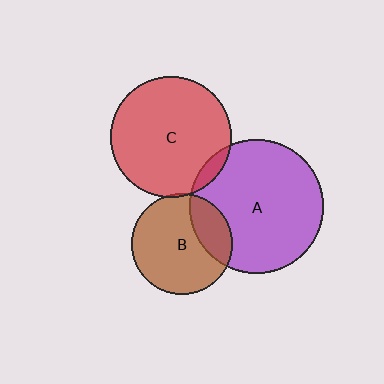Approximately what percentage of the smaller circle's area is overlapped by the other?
Approximately 25%.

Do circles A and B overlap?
Yes.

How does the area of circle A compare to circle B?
Approximately 1.8 times.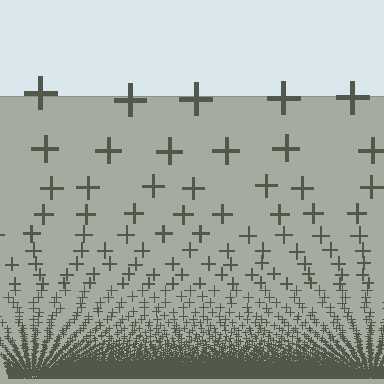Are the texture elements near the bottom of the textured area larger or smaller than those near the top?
Smaller. The gradient is inverted — elements near the bottom are smaller and denser.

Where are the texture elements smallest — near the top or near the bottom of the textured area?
Near the bottom.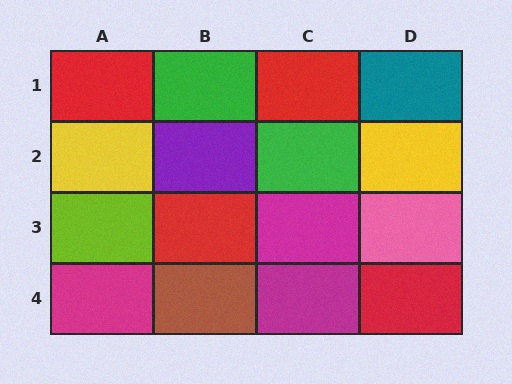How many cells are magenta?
3 cells are magenta.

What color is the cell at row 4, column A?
Magenta.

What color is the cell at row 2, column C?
Green.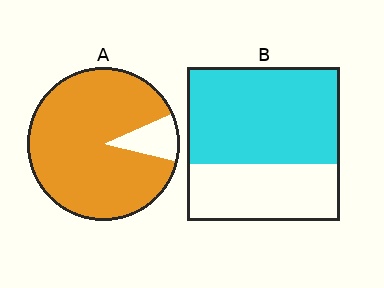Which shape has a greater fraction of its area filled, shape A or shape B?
Shape A.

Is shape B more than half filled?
Yes.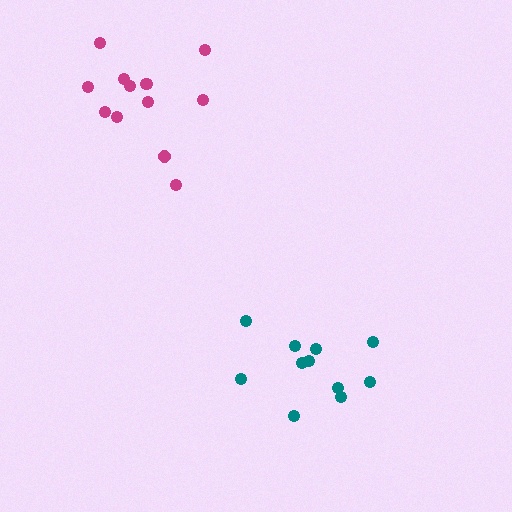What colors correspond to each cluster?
The clusters are colored: magenta, teal.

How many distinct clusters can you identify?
There are 2 distinct clusters.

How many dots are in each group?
Group 1: 12 dots, Group 2: 11 dots (23 total).